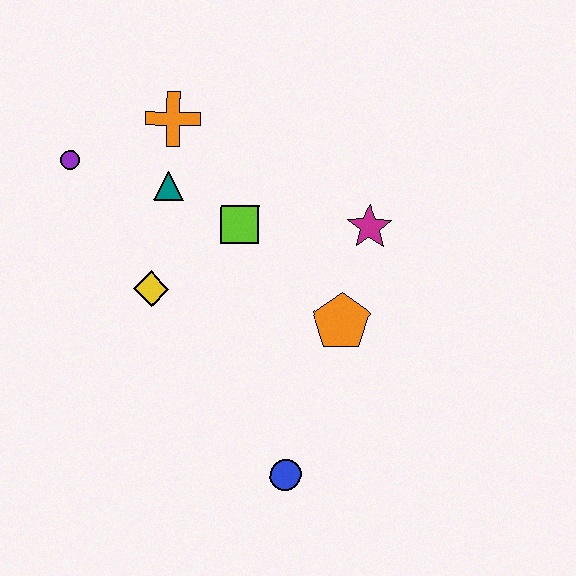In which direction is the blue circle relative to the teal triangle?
The blue circle is below the teal triangle.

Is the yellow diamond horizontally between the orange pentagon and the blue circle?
No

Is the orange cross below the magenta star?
No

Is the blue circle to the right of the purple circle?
Yes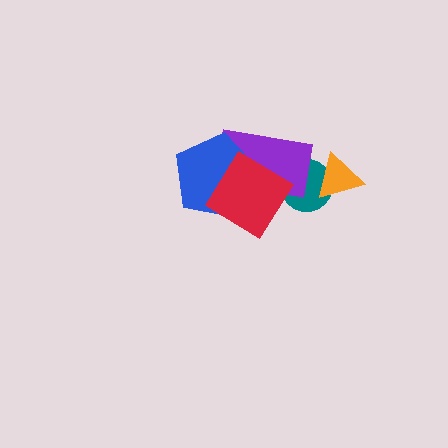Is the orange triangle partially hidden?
No, no other shape covers it.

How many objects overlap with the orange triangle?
1 object overlaps with the orange triangle.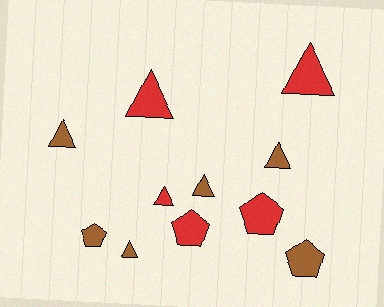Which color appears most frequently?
Brown, with 6 objects.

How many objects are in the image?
There are 11 objects.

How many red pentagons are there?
There are 2 red pentagons.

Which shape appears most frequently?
Triangle, with 7 objects.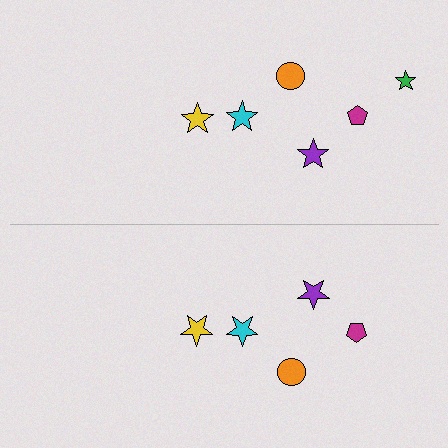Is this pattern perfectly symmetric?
No, the pattern is not perfectly symmetric. A green star is missing from the bottom side.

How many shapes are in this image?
There are 11 shapes in this image.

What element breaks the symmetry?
A green star is missing from the bottom side.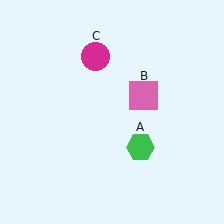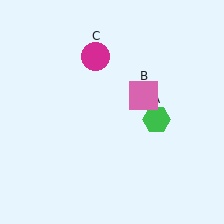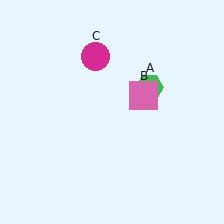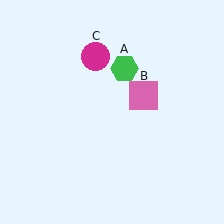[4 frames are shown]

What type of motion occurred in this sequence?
The green hexagon (object A) rotated counterclockwise around the center of the scene.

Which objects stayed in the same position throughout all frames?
Pink square (object B) and magenta circle (object C) remained stationary.